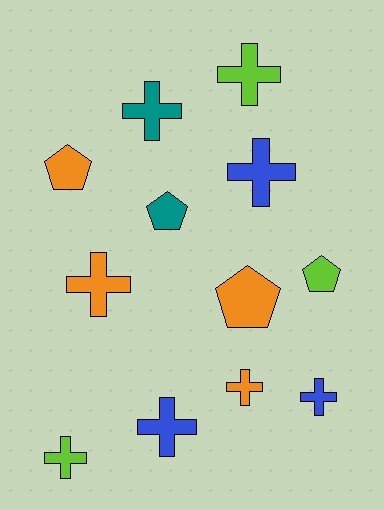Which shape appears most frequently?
Cross, with 8 objects.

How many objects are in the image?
There are 12 objects.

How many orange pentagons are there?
There are 2 orange pentagons.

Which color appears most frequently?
Orange, with 4 objects.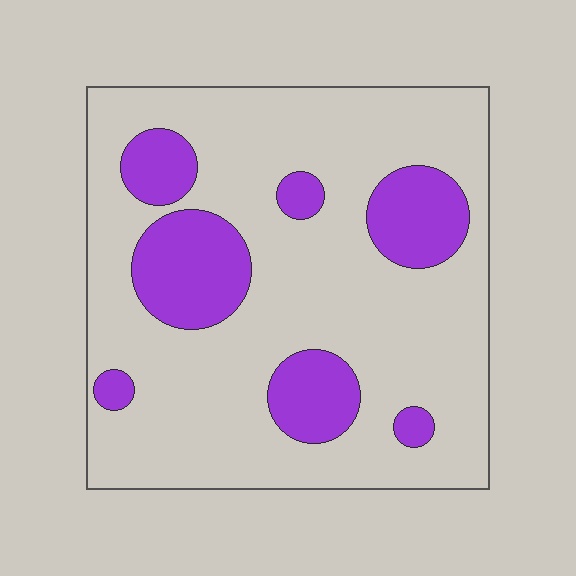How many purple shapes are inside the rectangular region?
7.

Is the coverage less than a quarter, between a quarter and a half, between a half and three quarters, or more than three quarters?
Less than a quarter.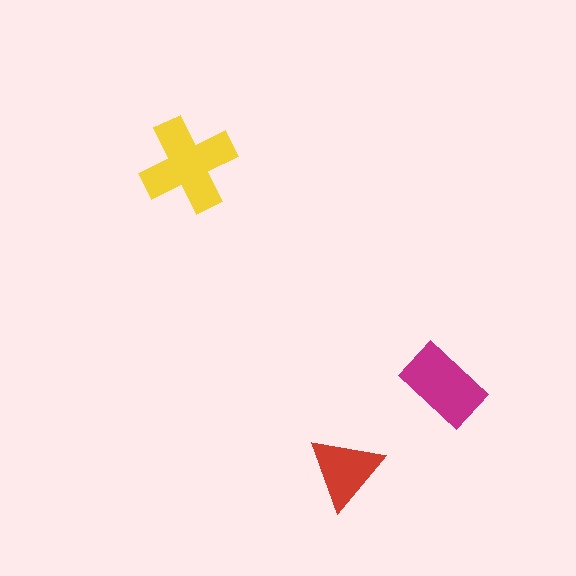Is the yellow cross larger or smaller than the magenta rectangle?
Larger.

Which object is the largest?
The yellow cross.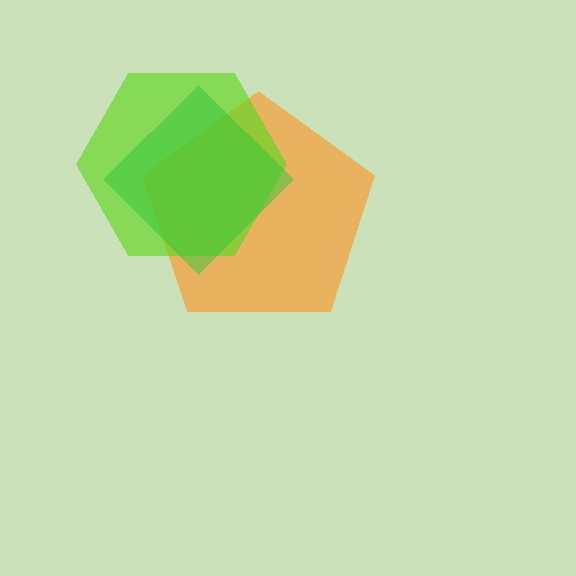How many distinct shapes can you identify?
There are 3 distinct shapes: an orange pentagon, a lime hexagon, a green diamond.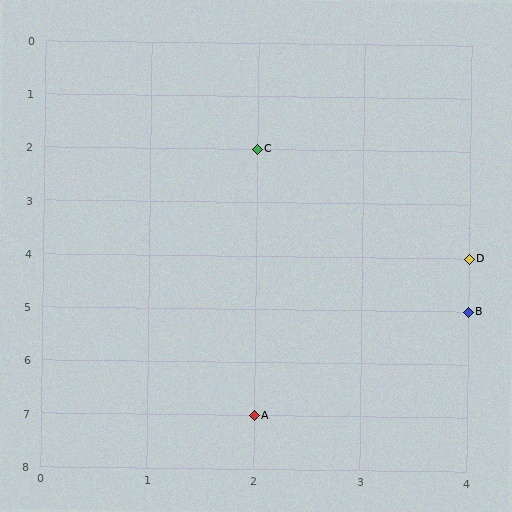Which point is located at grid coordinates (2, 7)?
Point A is at (2, 7).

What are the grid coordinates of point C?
Point C is at grid coordinates (2, 2).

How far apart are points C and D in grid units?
Points C and D are 2 columns and 2 rows apart (about 2.8 grid units diagonally).